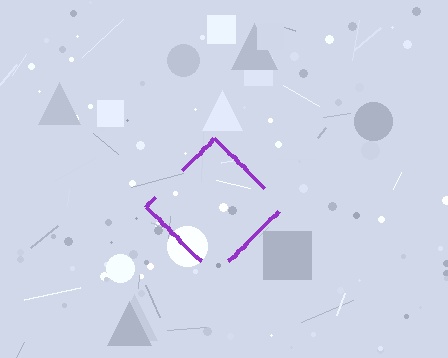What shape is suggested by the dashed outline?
The dashed outline suggests a diamond.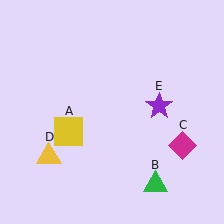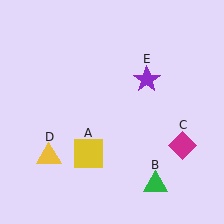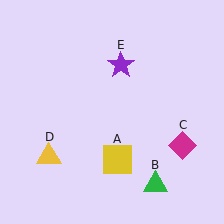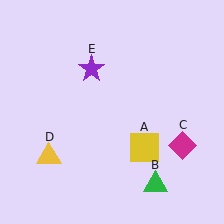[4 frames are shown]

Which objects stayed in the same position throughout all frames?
Green triangle (object B) and magenta diamond (object C) and yellow triangle (object D) remained stationary.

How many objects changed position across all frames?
2 objects changed position: yellow square (object A), purple star (object E).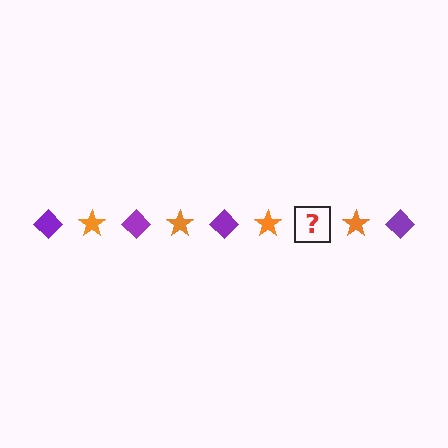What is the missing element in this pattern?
The missing element is a purple diamond.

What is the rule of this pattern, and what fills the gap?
The rule is that the pattern alternates between purple diamond and orange star. The gap should be filled with a purple diamond.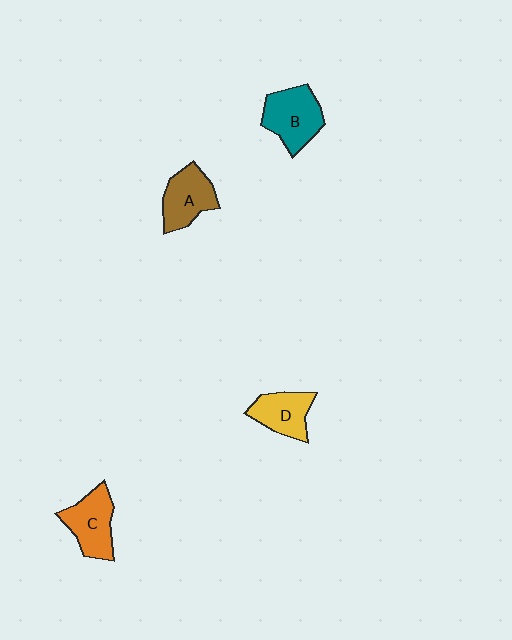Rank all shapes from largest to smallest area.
From largest to smallest: B (teal), C (orange), A (brown), D (yellow).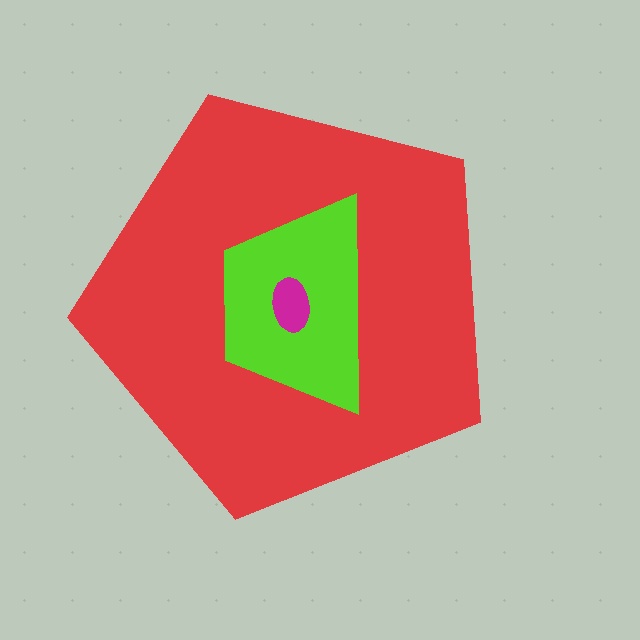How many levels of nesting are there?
3.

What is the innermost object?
The magenta ellipse.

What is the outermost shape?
The red pentagon.